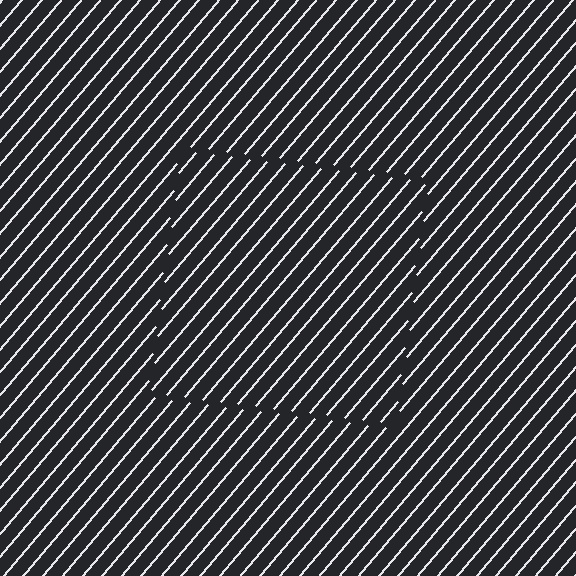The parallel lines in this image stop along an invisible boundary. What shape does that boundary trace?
An illusory square. The interior of the shape contains the same grating, shifted by half a period — the contour is defined by the phase discontinuity where line-ends from the inner and outer gratings abut.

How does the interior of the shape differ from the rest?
The interior of the shape contains the same grating, shifted by half a period — the contour is defined by the phase discontinuity where line-ends from the inner and outer gratings abut.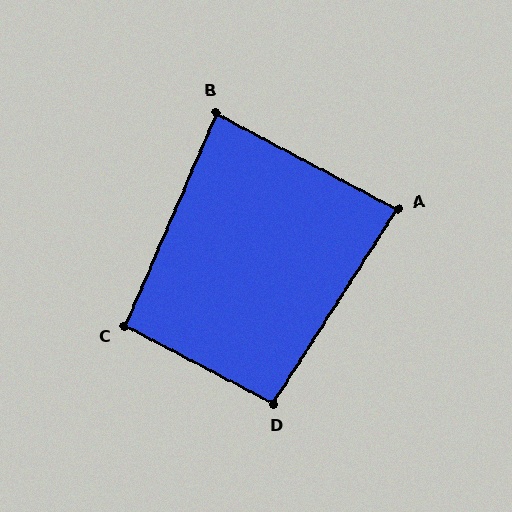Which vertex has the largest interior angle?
D, at approximately 95 degrees.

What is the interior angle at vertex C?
Approximately 94 degrees (approximately right).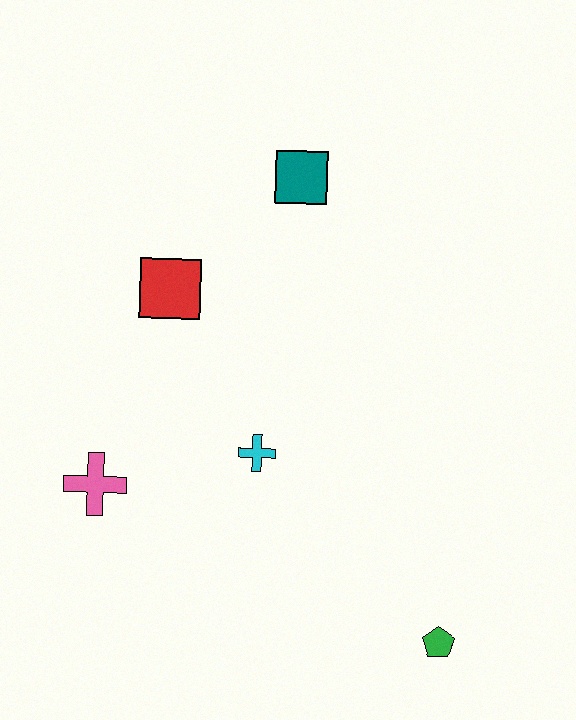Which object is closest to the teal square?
The red square is closest to the teal square.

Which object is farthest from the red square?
The green pentagon is farthest from the red square.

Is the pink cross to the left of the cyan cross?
Yes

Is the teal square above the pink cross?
Yes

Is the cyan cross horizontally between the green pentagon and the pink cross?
Yes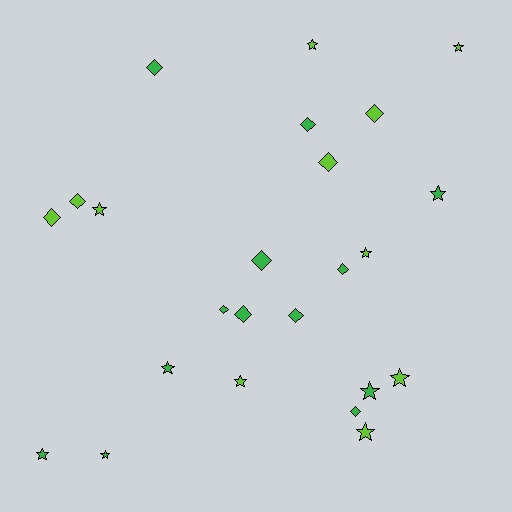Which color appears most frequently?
Green, with 13 objects.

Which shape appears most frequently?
Star, with 12 objects.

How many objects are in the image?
There are 24 objects.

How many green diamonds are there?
There are 8 green diamonds.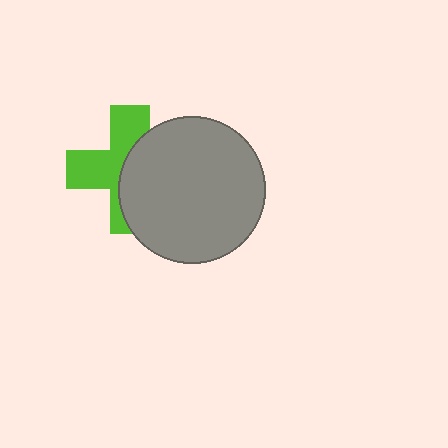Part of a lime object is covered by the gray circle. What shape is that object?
It is a cross.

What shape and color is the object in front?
The object in front is a gray circle.